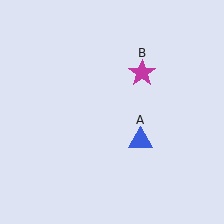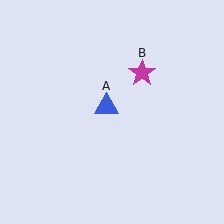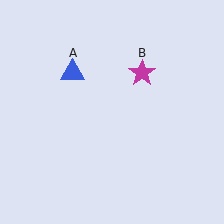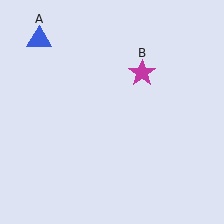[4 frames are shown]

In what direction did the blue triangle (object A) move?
The blue triangle (object A) moved up and to the left.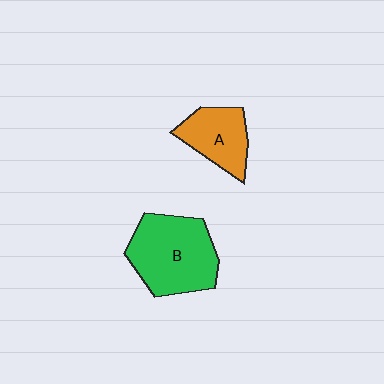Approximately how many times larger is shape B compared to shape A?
Approximately 1.7 times.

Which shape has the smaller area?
Shape A (orange).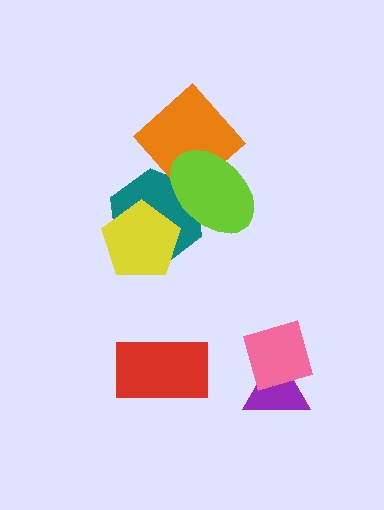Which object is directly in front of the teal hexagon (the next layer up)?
The yellow pentagon is directly in front of the teal hexagon.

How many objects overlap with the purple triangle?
1 object overlaps with the purple triangle.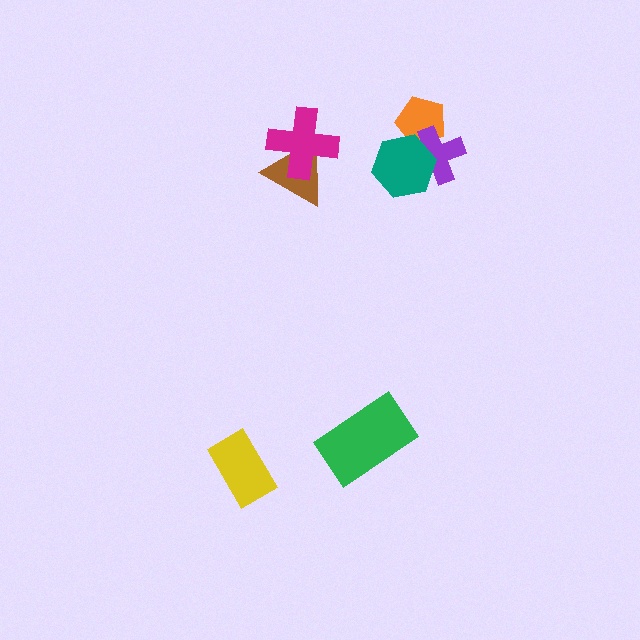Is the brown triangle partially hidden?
Yes, it is partially covered by another shape.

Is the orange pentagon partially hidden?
Yes, it is partially covered by another shape.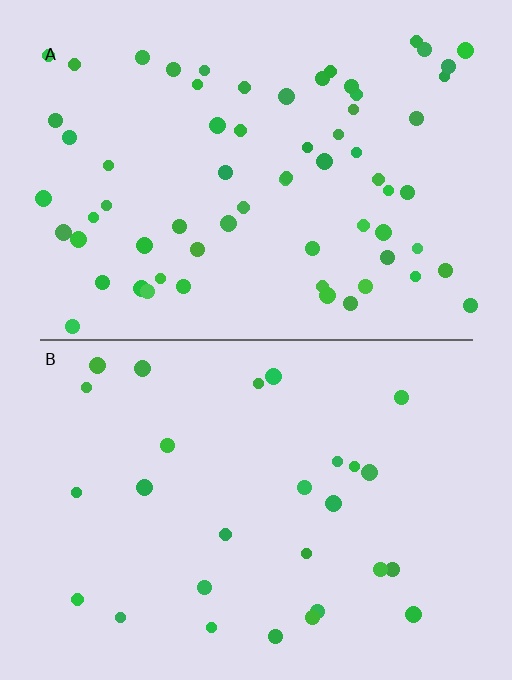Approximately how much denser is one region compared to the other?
Approximately 2.4× — region A over region B.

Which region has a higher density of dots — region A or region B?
A (the top).